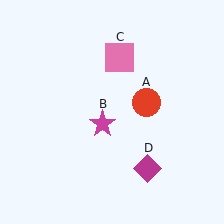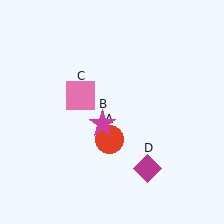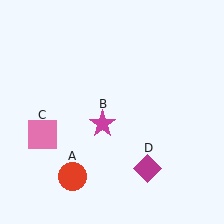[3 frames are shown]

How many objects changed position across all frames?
2 objects changed position: red circle (object A), pink square (object C).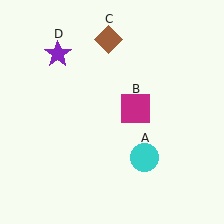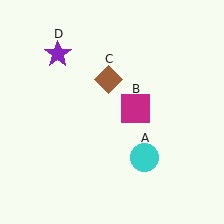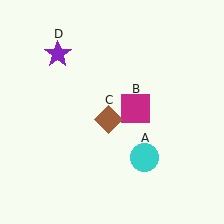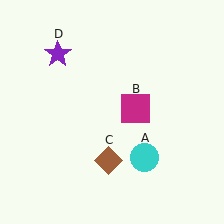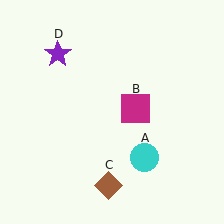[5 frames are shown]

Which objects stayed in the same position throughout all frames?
Cyan circle (object A) and magenta square (object B) and purple star (object D) remained stationary.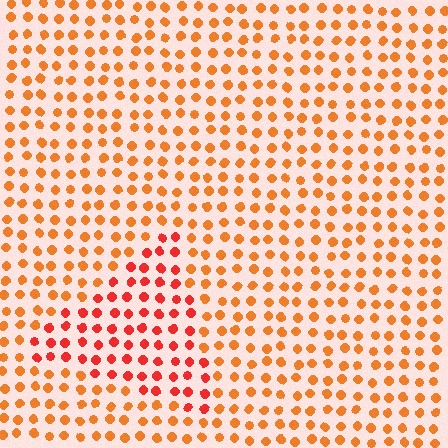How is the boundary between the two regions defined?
The boundary is defined purely by a slight shift in hue (about 26 degrees). Spacing, size, and orientation are identical on both sides.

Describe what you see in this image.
The image is filled with small orange elements in a uniform arrangement. A triangle-shaped region is visible where the elements are tinted to a slightly different hue, forming a subtle color boundary.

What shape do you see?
I see a triangle.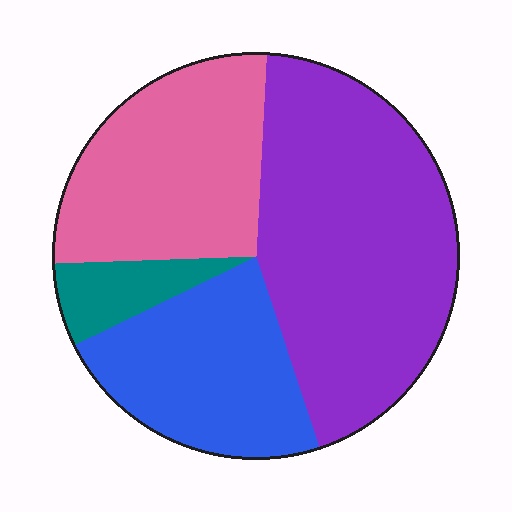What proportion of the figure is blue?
Blue takes up about one quarter (1/4) of the figure.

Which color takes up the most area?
Purple, at roughly 45%.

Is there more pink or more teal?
Pink.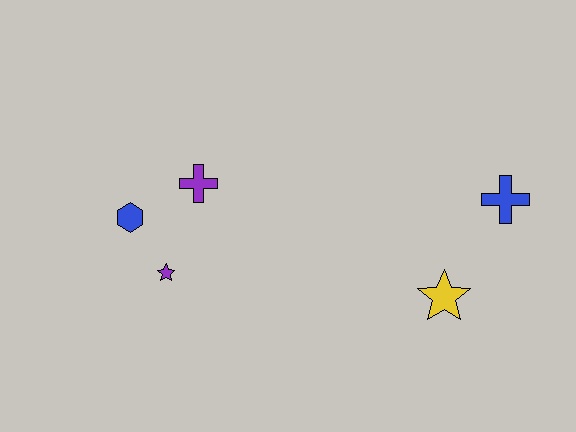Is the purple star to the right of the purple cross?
No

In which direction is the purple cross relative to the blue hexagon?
The purple cross is to the right of the blue hexagon.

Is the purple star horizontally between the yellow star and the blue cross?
No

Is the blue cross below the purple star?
No